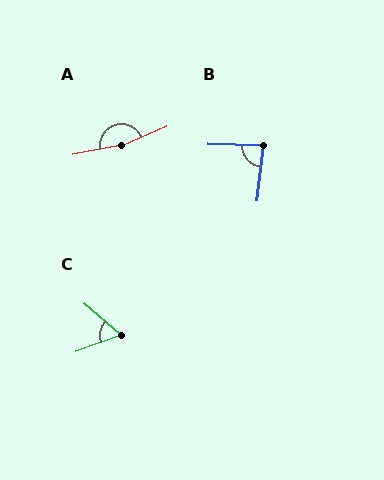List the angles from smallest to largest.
C (62°), B (85°), A (168°).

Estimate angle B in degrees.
Approximately 85 degrees.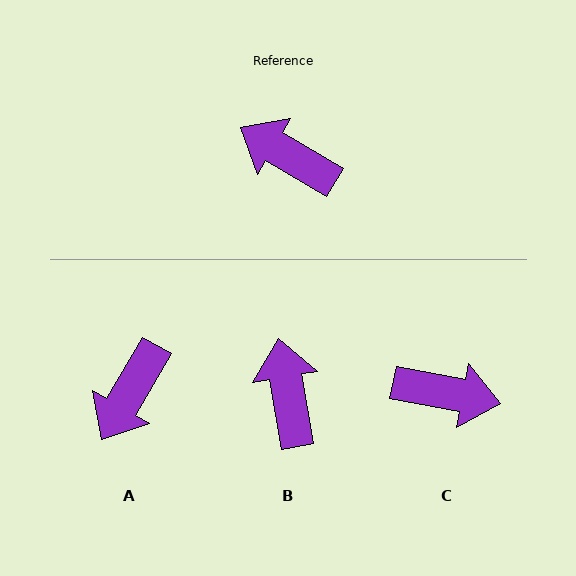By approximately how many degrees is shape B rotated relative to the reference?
Approximately 50 degrees clockwise.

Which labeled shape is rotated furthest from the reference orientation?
C, about 161 degrees away.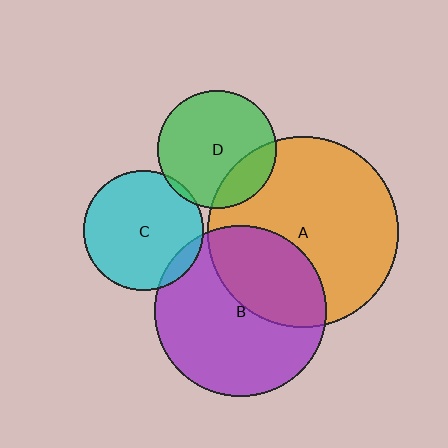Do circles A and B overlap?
Yes.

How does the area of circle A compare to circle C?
Approximately 2.5 times.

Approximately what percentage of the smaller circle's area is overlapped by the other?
Approximately 35%.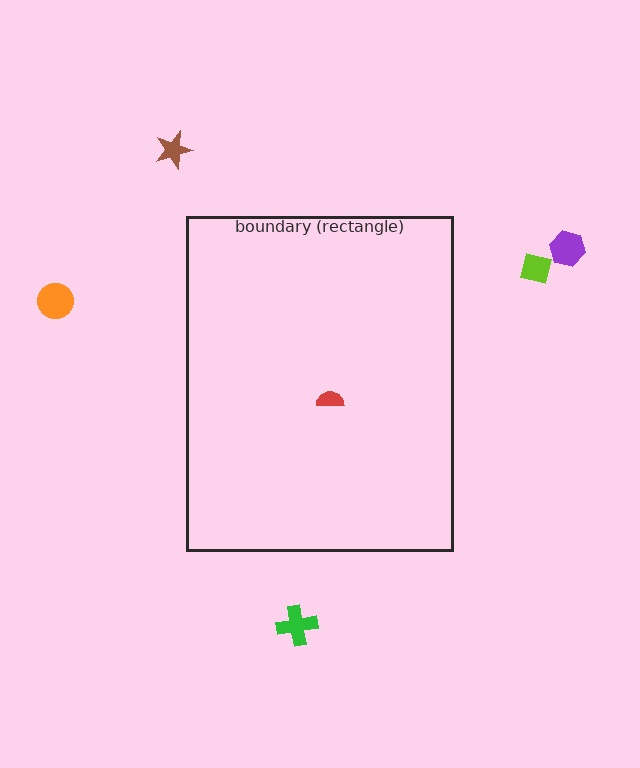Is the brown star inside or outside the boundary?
Outside.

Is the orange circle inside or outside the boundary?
Outside.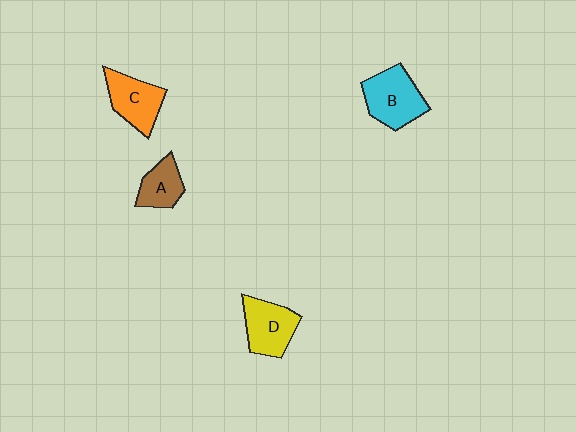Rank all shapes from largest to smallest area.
From largest to smallest: B (cyan), D (yellow), C (orange), A (brown).